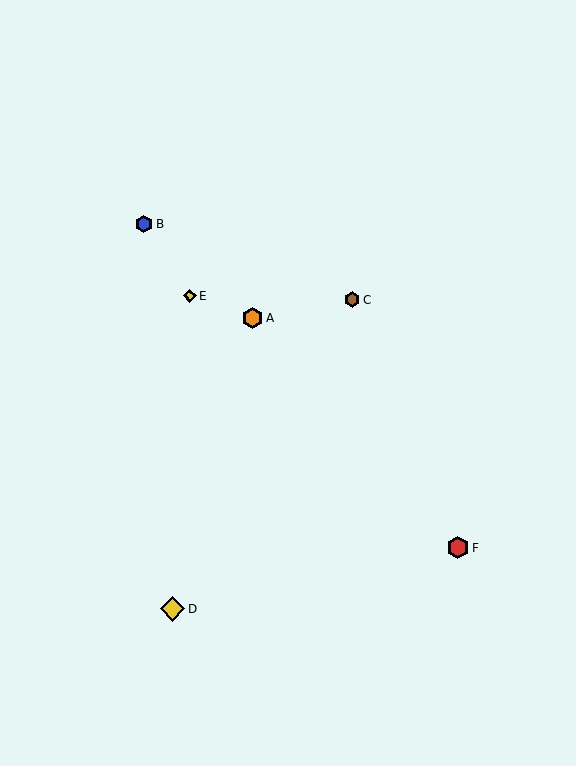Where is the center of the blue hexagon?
The center of the blue hexagon is at (144, 224).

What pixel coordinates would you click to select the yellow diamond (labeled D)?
Click at (173, 609) to select the yellow diamond D.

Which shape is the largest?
The yellow diamond (labeled D) is the largest.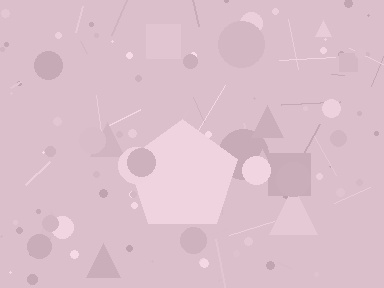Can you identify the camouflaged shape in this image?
The camouflaged shape is a pentagon.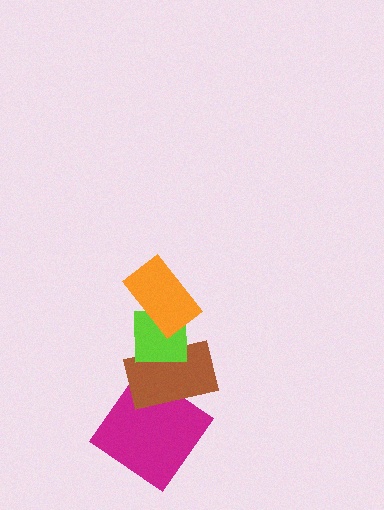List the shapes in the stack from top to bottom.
From top to bottom: the orange rectangle, the lime square, the brown rectangle, the magenta diamond.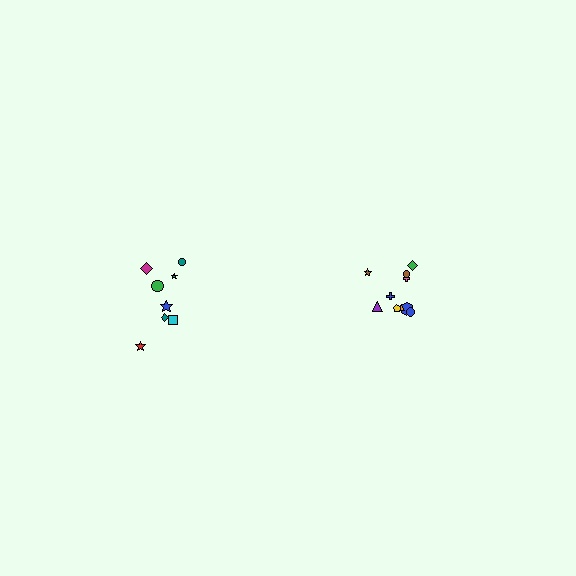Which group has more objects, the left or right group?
The right group.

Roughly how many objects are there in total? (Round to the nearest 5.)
Roughly 20 objects in total.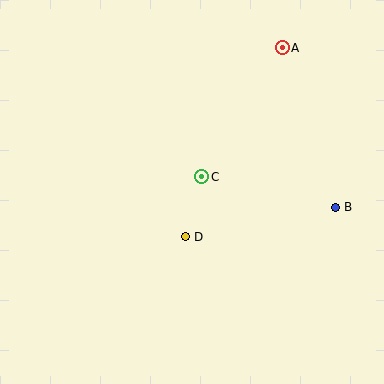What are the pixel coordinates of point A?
Point A is at (282, 48).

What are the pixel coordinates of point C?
Point C is at (201, 177).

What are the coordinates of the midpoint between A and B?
The midpoint between A and B is at (309, 127).